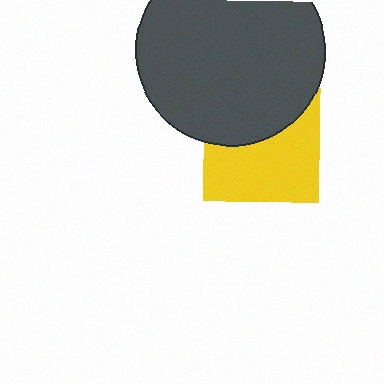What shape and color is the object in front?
The object in front is a dark gray circle.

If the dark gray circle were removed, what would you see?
You would see the complete yellow square.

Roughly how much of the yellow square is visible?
About half of it is visible (roughly 60%).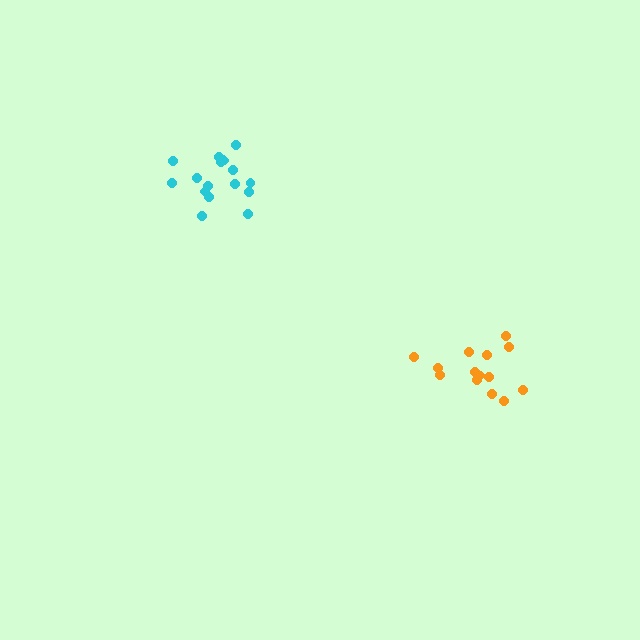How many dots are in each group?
Group 1: 17 dots, Group 2: 14 dots (31 total).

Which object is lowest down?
The orange cluster is bottommost.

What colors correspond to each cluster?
The clusters are colored: cyan, orange.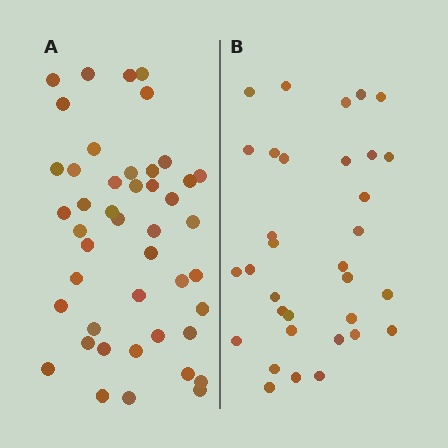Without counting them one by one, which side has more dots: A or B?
Region A (the left region) has more dots.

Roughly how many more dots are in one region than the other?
Region A has roughly 12 or so more dots than region B.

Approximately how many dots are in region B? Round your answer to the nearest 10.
About 30 dots. (The exact count is 33, which rounds to 30.)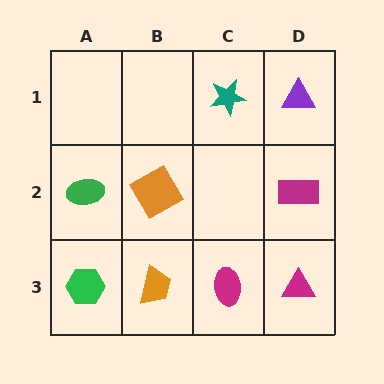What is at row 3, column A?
A green hexagon.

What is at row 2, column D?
A magenta rectangle.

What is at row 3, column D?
A magenta triangle.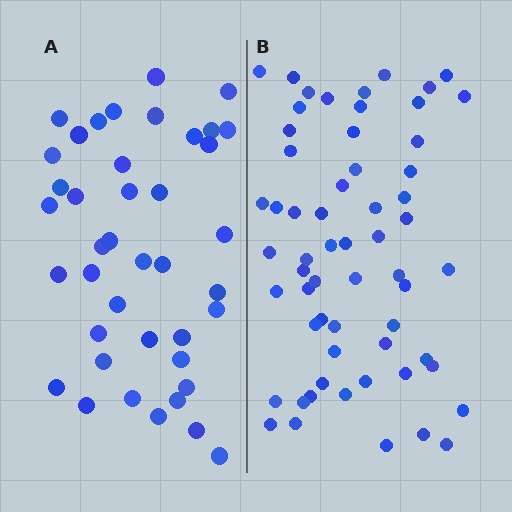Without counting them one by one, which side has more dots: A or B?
Region B (the right region) has more dots.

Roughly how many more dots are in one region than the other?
Region B has approximately 20 more dots than region A.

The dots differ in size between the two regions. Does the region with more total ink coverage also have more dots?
No. Region A has more total ink coverage because its dots are larger, but region B actually contains more individual dots. Total area can be misleading — the number of items is what matters here.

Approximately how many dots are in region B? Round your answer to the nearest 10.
About 60 dots.